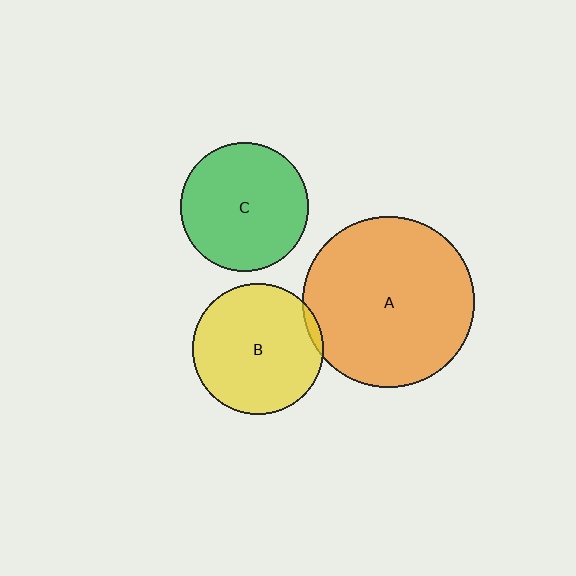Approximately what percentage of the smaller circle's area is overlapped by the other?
Approximately 5%.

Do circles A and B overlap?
Yes.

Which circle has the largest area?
Circle A (orange).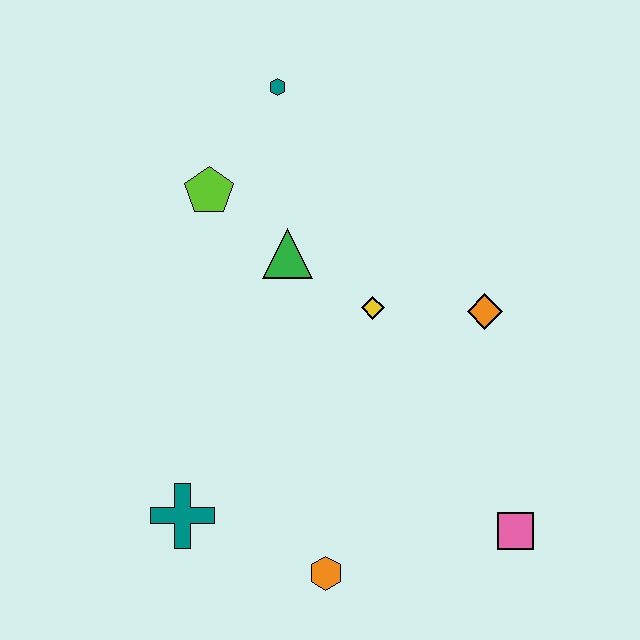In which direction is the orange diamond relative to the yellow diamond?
The orange diamond is to the right of the yellow diamond.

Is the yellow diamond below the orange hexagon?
No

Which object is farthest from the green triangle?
The pink square is farthest from the green triangle.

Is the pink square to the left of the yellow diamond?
No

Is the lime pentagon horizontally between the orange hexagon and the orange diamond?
No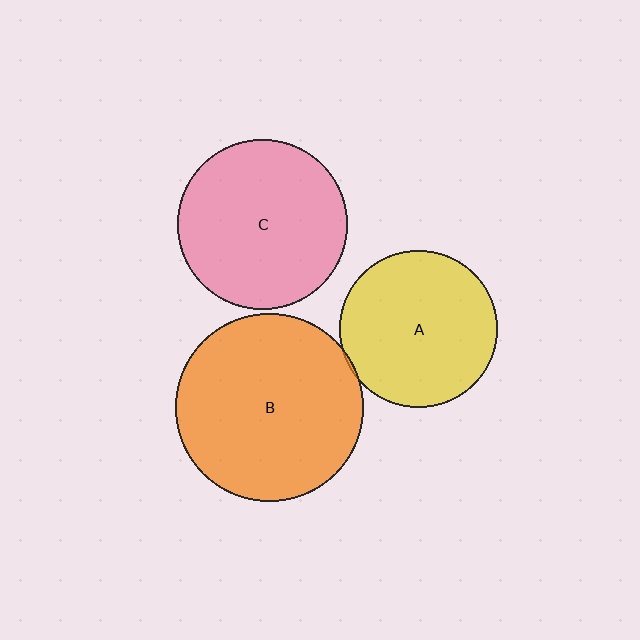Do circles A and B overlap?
Yes.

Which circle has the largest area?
Circle B (orange).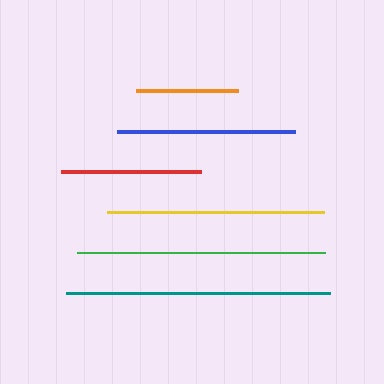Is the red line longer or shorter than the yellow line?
The yellow line is longer than the red line.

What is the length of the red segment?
The red segment is approximately 140 pixels long.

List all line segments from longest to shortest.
From longest to shortest: teal, green, yellow, blue, red, orange.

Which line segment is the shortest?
The orange line is the shortest at approximately 102 pixels.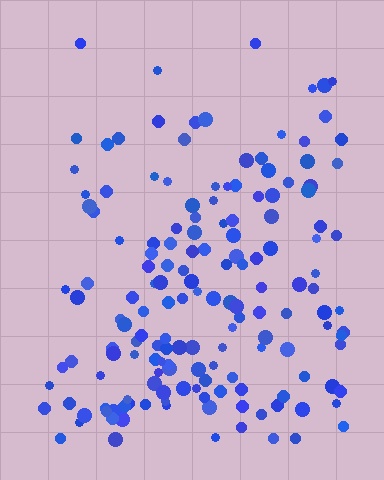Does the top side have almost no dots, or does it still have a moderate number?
Still a moderate number, just noticeably fewer than the bottom.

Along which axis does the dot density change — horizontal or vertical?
Vertical.